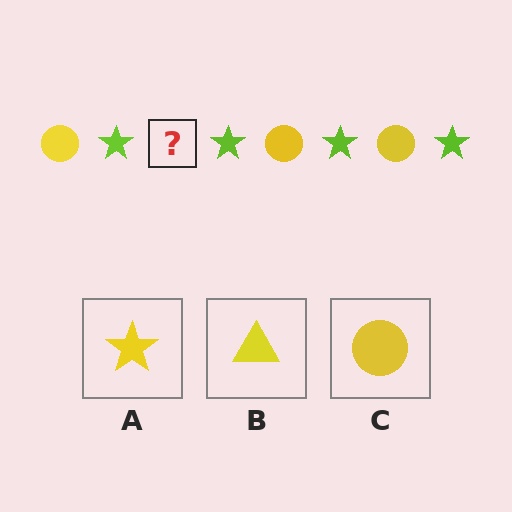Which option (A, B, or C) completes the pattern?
C.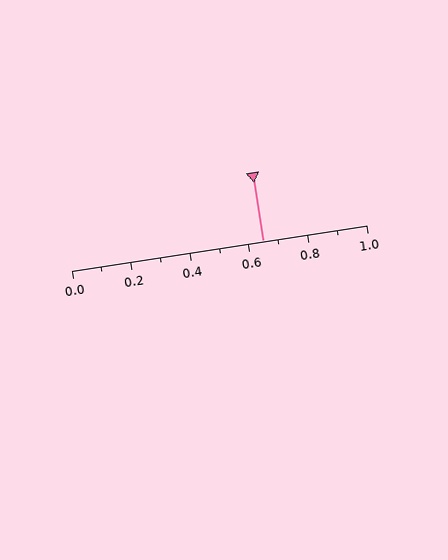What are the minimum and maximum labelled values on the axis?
The axis runs from 0.0 to 1.0.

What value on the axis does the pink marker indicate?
The marker indicates approximately 0.65.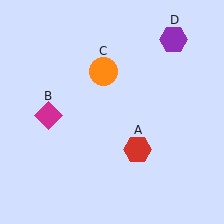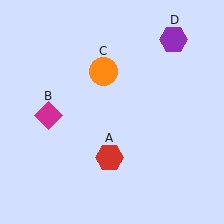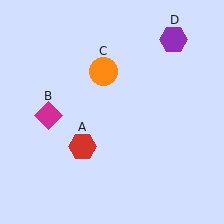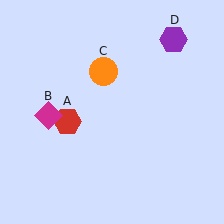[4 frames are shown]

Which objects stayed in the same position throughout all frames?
Magenta diamond (object B) and orange circle (object C) and purple hexagon (object D) remained stationary.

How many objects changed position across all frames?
1 object changed position: red hexagon (object A).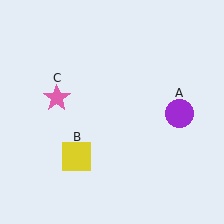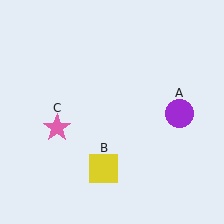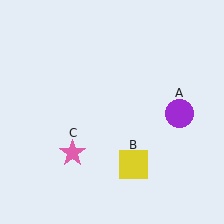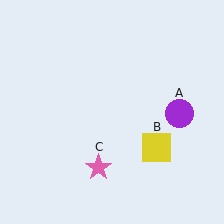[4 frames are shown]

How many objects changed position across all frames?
2 objects changed position: yellow square (object B), pink star (object C).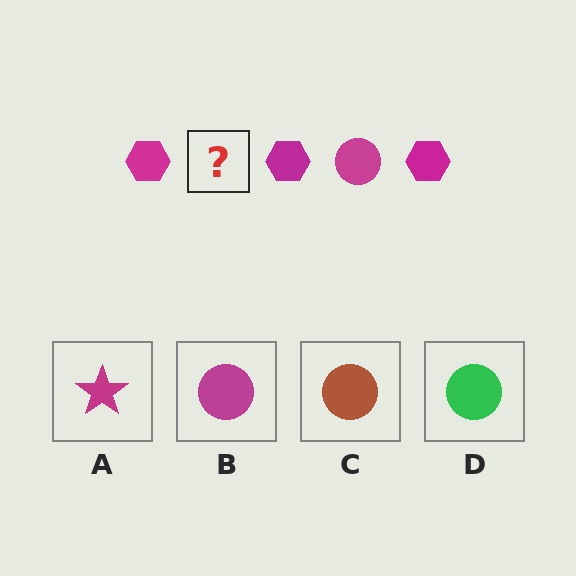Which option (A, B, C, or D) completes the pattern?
B.